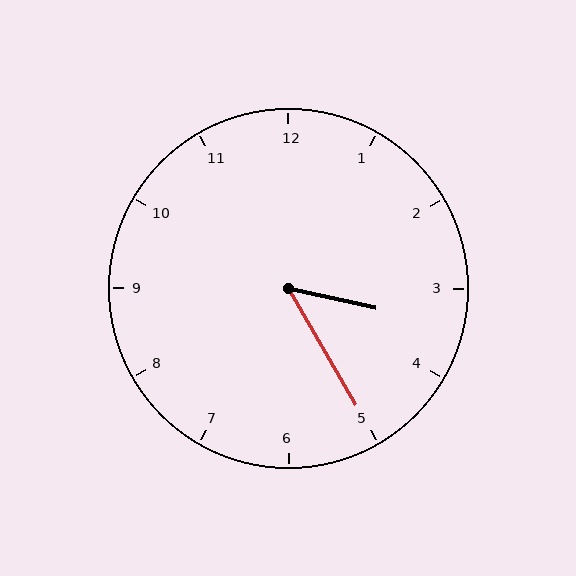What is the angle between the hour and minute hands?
Approximately 48 degrees.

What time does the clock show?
3:25.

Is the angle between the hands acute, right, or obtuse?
It is acute.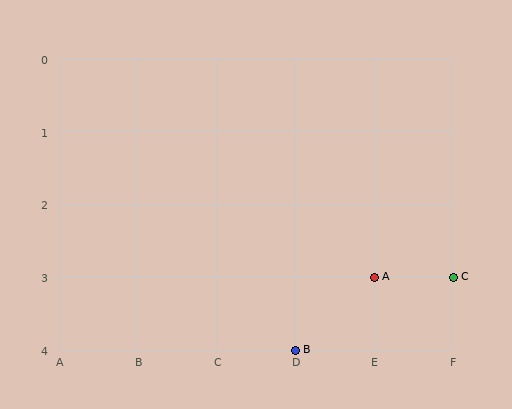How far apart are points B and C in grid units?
Points B and C are 2 columns and 1 row apart (about 2.2 grid units diagonally).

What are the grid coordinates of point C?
Point C is at grid coordinates (F, 3).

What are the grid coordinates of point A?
Point A is at grid coordinates (E, 3).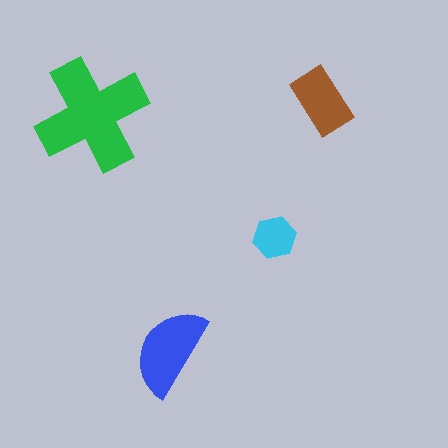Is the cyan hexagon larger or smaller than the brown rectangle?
Smaller.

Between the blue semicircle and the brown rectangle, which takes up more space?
The blue semicircle.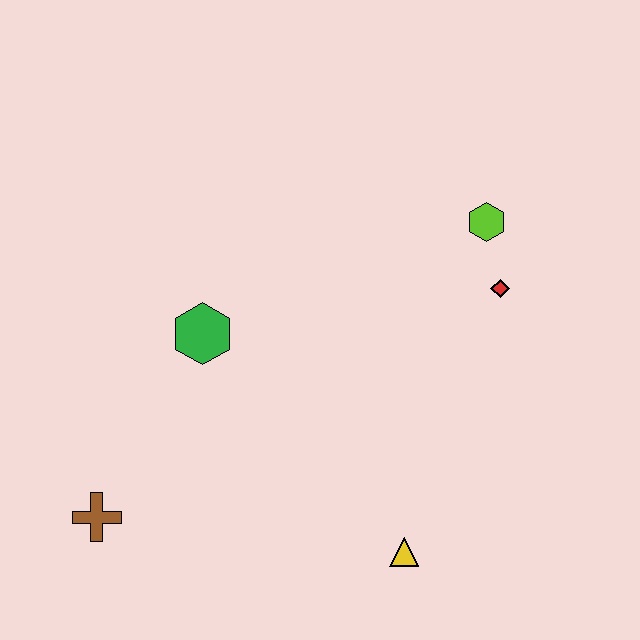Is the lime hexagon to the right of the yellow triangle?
Yes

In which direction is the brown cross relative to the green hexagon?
The brown cross is below the green hexagon.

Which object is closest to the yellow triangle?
The red diamond is closest to the yellow triangle.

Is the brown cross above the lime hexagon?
No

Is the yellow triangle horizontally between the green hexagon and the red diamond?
Yes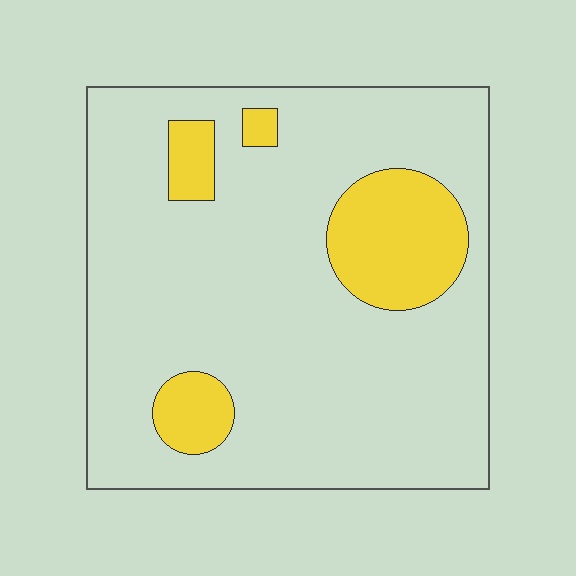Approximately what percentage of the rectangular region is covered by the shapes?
Approximately 15%.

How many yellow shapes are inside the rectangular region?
4.